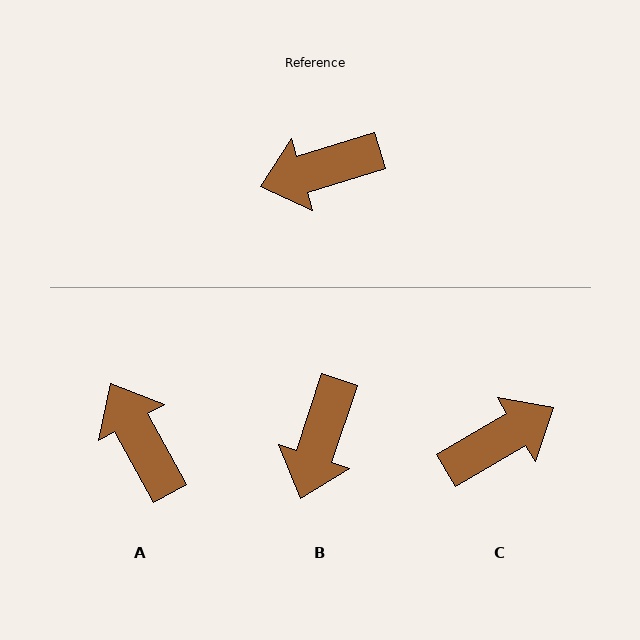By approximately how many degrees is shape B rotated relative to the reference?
Approximately 55 degrees counter-clockwise.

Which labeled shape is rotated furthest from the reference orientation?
C, about 166 degrees away.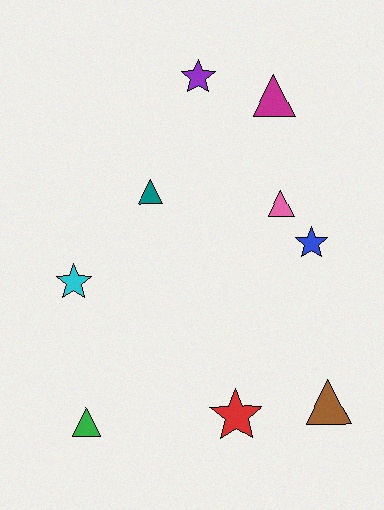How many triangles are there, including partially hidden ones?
There are 5 triangles.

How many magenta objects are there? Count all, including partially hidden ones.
There is 1 magenta object.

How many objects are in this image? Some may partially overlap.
There are 9 objects.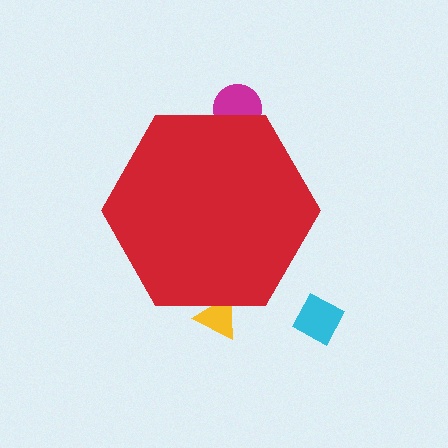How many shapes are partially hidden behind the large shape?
2 shapes are partially hidden.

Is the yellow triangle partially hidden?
Yes, the yellow triangle is partially hidden behind the red hexagon.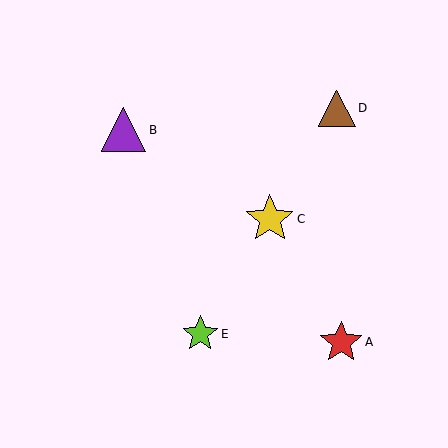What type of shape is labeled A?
Shape A is a red star.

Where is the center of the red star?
The center of the red star is at (341, 342).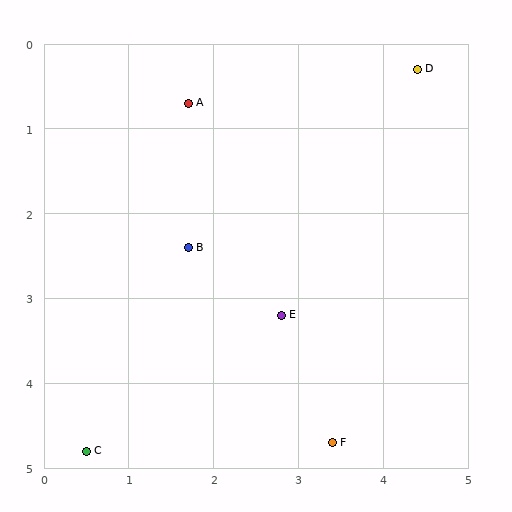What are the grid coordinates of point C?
Point C is at approximately (0.5, 4.8).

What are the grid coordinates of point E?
Point E is at approximately (2.8, 3.2).